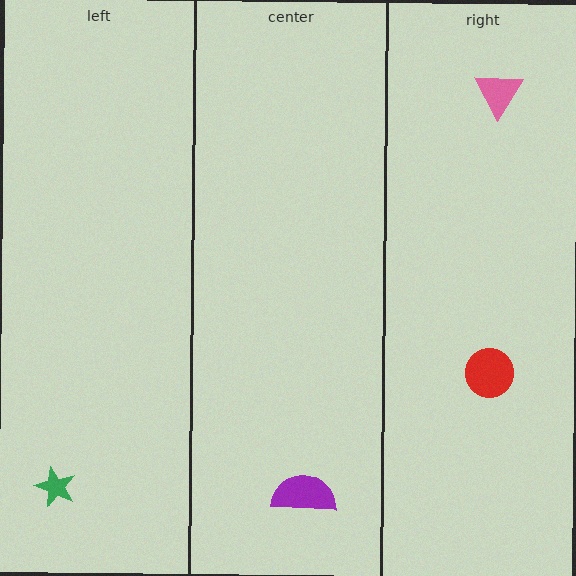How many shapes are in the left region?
1.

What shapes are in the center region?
The purple semicircle.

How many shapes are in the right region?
2.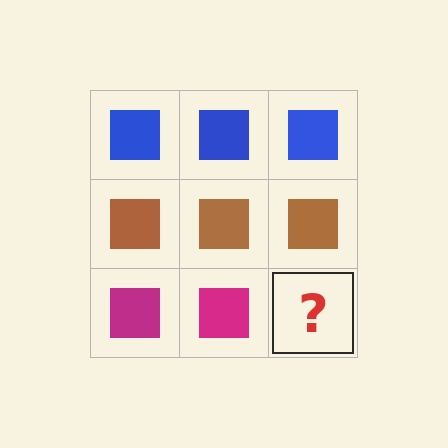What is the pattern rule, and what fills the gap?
The rule is that each row has a consistent color. The gap should be filled with a magenta square.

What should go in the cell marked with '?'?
The missing cell should contain a magenta square.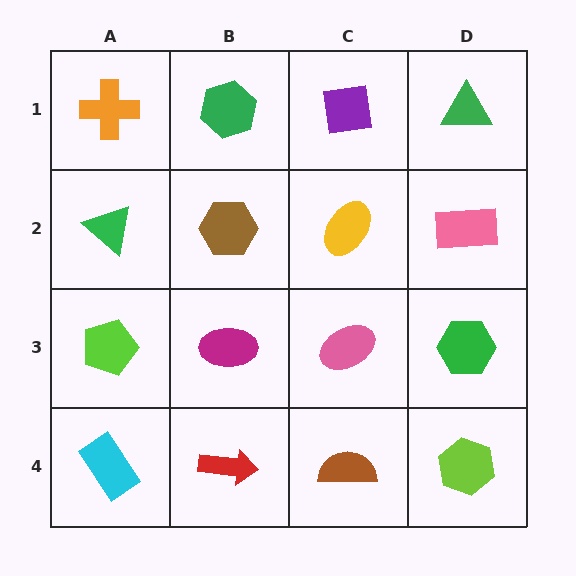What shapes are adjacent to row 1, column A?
A green triangle (row 2, column A), a green hexagon (row 1, column B).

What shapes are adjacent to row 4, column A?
A lime pentagon (row 3, column A), a red arrow (row 4, column B).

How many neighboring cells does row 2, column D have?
3.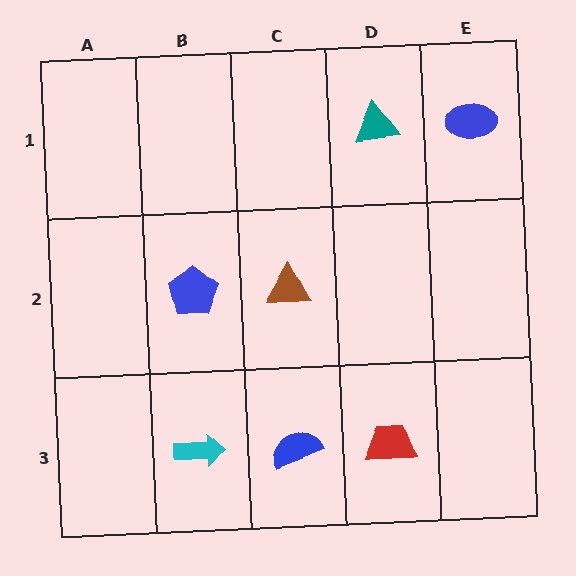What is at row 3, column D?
A red trapezoid.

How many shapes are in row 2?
2 shapes.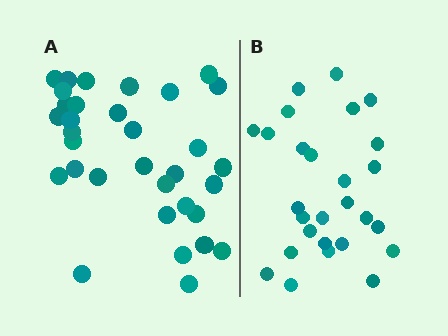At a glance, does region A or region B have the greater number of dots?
Region A (the left region) has more dots.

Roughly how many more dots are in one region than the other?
Region A has about 6 more dots than region B.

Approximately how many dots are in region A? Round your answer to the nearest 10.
About 30 dots. (The exact count is 33, which rounds to 30.)